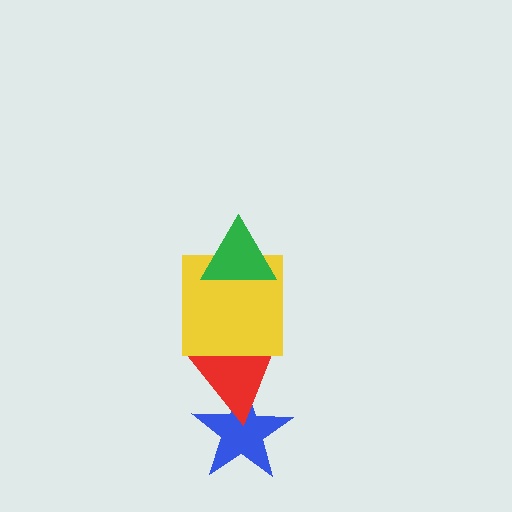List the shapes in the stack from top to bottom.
From top to bottom: the green triangle, the yellow square, the red triangle, the blue star.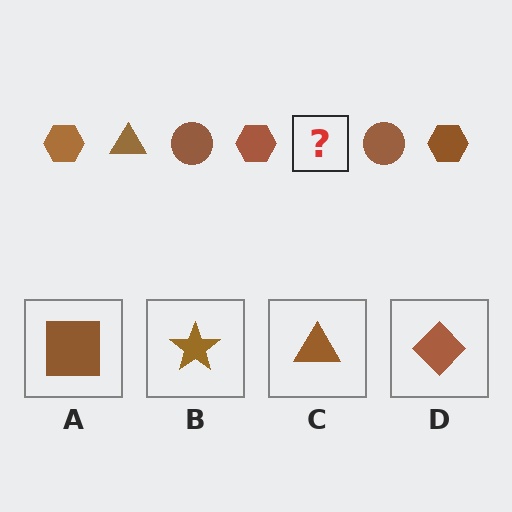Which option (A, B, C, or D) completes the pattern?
C.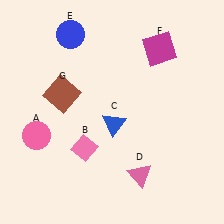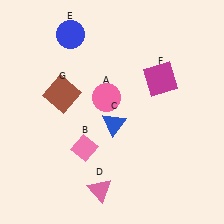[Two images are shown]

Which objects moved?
The objects that moved are: the pink circle (A), the pink triangle (D), the magenta square (F).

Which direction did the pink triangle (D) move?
The pink triangle (D) moved left.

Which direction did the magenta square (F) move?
The magenta square (F) moved down.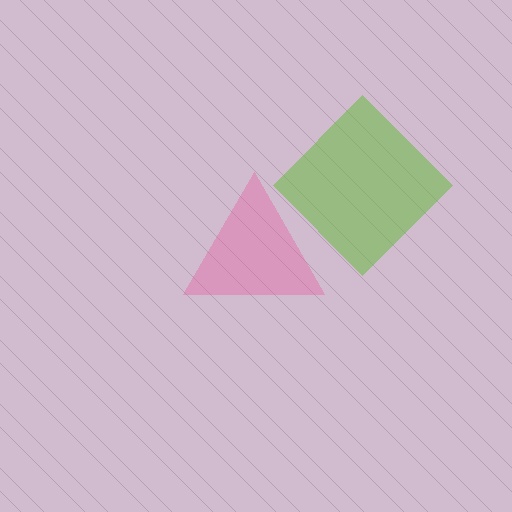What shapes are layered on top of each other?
The layered shapes are: a pink triangle, a lime diamond.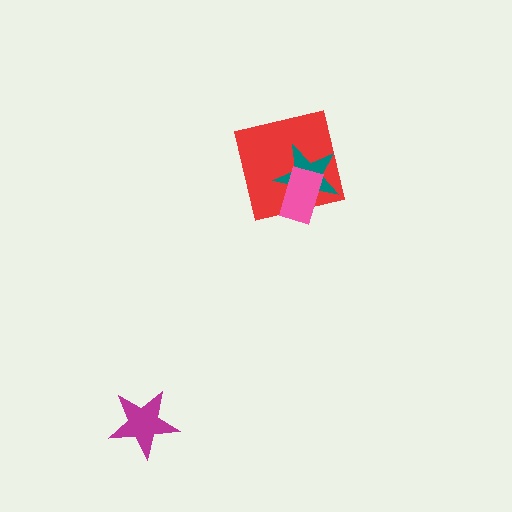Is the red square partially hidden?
Yes, it is partially covered by another shape.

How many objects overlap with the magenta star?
0 objects overlap with the magenta star.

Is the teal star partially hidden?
Yes, it is partially covered by another shape.